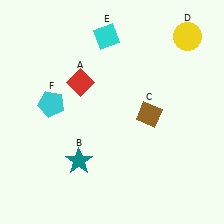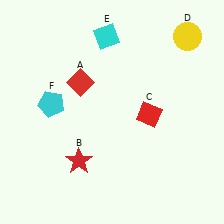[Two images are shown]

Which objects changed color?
B changed from teal to red. C changed from brown to red.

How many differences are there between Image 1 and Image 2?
There are 2 differences between the two images.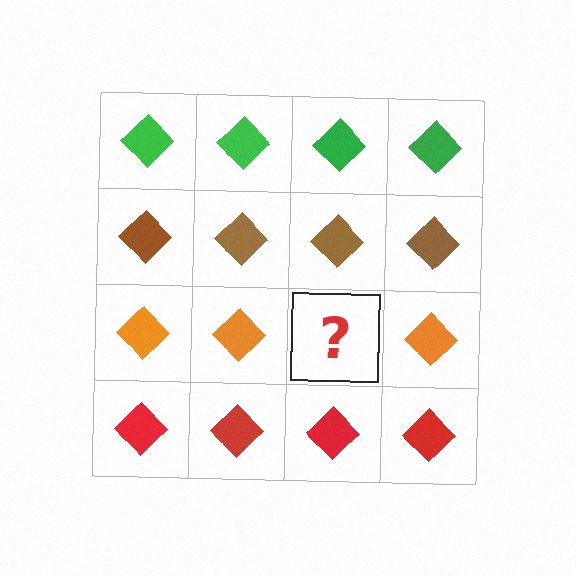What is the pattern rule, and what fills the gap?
The rule is that each row has a consistent color. The gap should be filled with an orange diamond.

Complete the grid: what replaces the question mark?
The question mark should be replaced with an orange diamond.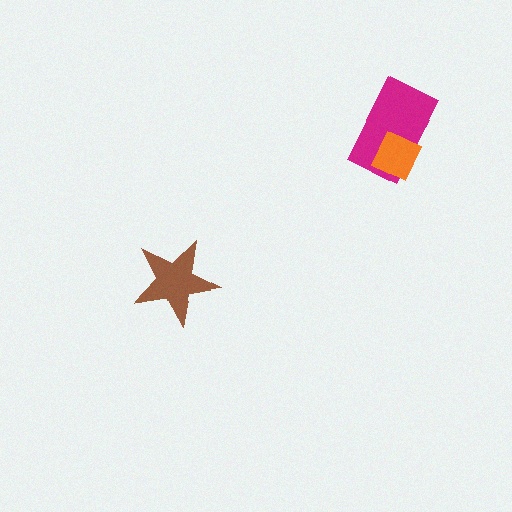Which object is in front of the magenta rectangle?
The orange diamond is in front of the magenta rectangle.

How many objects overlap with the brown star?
0 objects overlap with the brown star.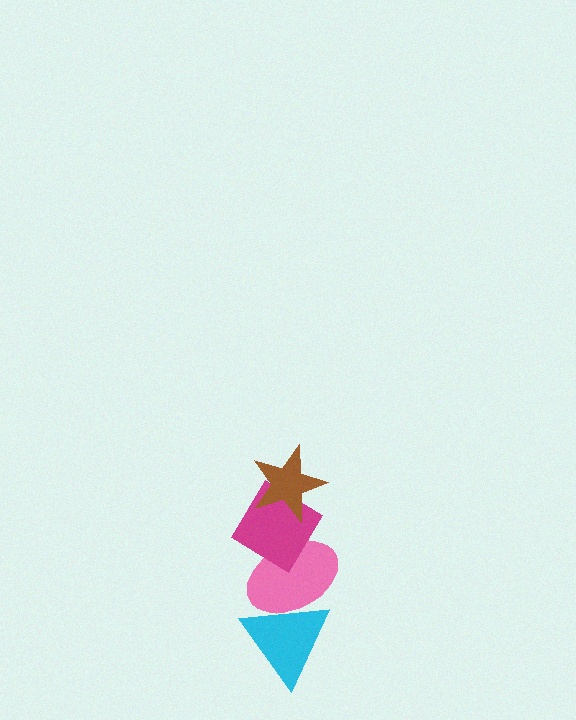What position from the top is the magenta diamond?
The magenta diamond is 2nd from the top.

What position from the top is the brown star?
The brown star is 1st from the top.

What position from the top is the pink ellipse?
The pink ellipse is 3rd from the top.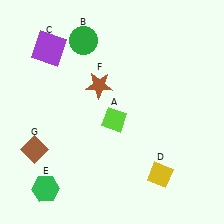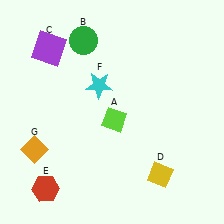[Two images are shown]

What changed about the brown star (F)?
In Image 1, F is brown. In Image 2, it changed to cyan.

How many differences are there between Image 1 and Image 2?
There are 3 differences between the two images.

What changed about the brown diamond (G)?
In Image 1, G is brown. In Image 2, it changed to orange.